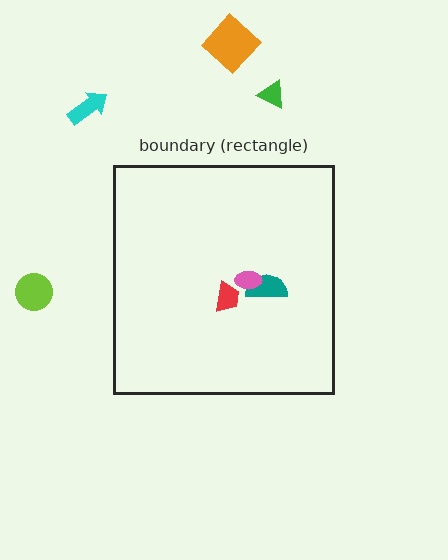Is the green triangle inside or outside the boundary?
Outside.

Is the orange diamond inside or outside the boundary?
Outside.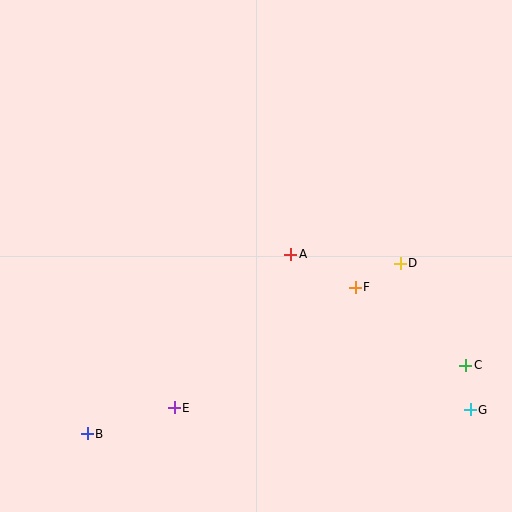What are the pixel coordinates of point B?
Point B is at (87, 434).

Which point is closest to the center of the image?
Point A at (291, 254) is closest to the center.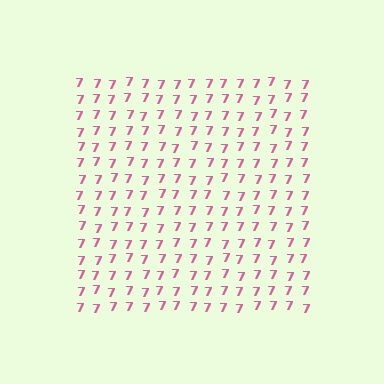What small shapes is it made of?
It is made of small digit 7's.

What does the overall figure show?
The overall figure shows a square.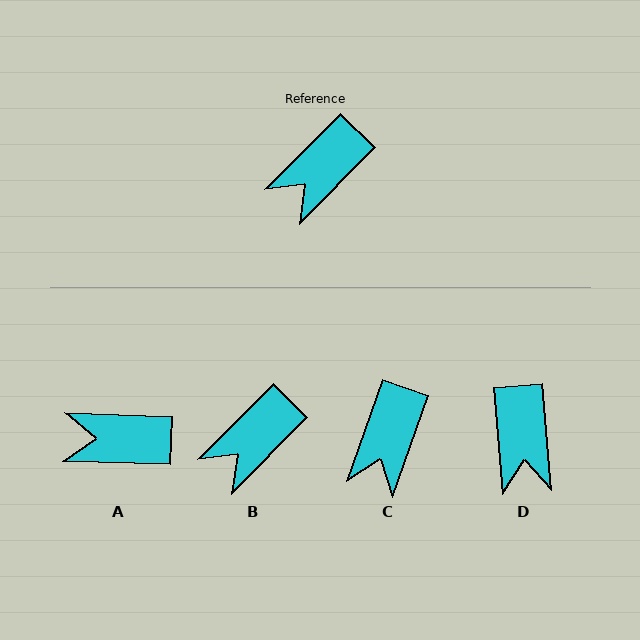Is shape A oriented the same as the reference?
No, it is off by about 47 degrees.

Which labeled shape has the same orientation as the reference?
B.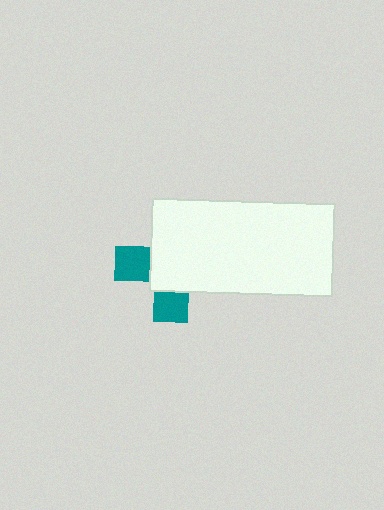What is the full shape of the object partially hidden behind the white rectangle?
The partially hidden object is a teal cross.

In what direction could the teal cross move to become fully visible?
The teal cross could move toward the lower-left. That would shift it out from behind the white rectangle entirely.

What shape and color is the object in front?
The object in front is a white rectangle.